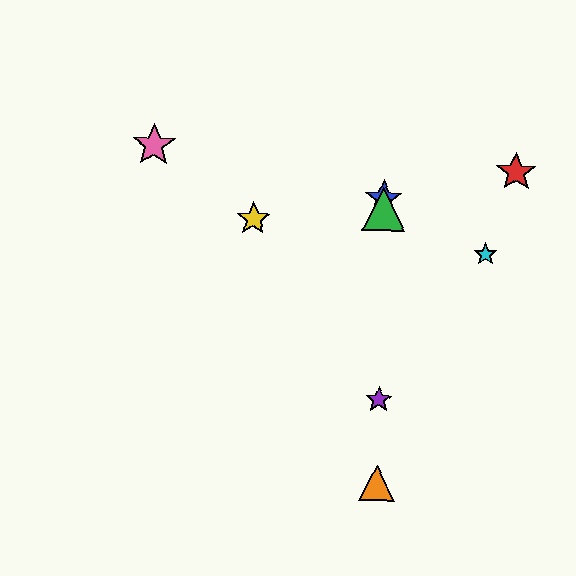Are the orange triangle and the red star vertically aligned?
No, the orange triangle is at x≈377 and the red star is at x≈516.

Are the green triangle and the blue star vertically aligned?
Yes, both are at x≈384.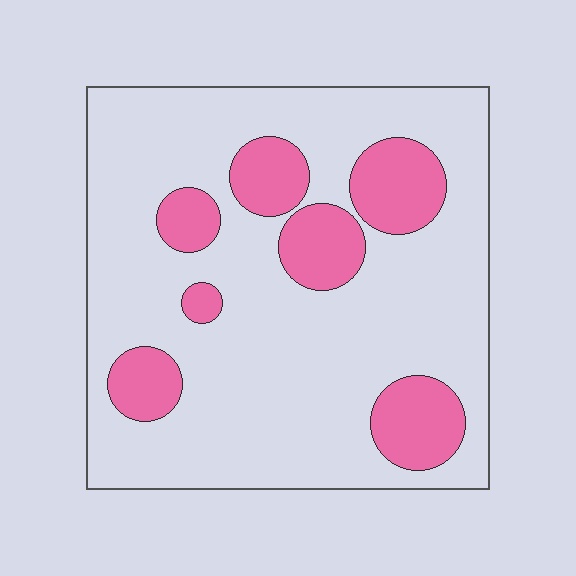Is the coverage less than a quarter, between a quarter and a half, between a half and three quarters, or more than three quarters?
Less than a quarter.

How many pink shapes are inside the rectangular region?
7.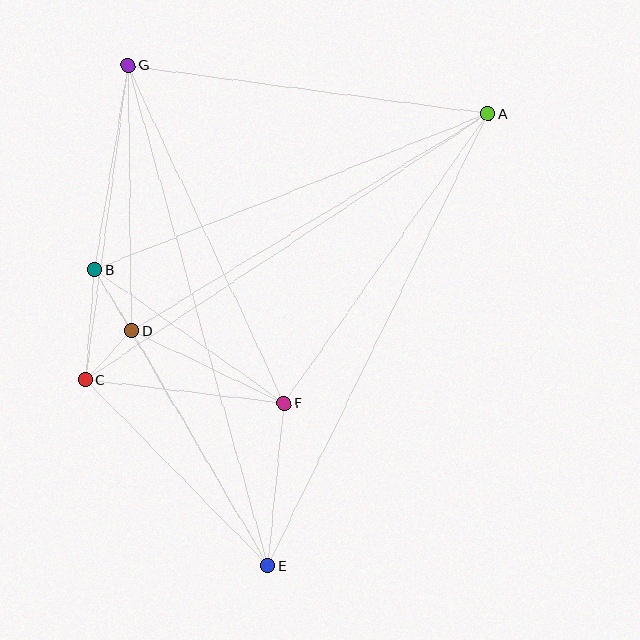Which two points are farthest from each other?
Points E and G are farthest from each other.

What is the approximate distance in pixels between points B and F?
The distance between B and F is approximately 232 pixels.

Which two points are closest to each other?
Points C and D are closest to each other.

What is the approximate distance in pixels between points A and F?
The distance between A and F is approximately 354 pixels.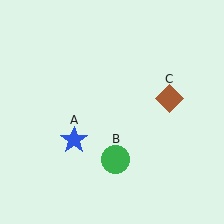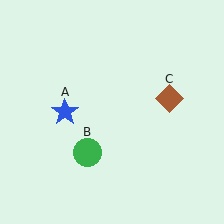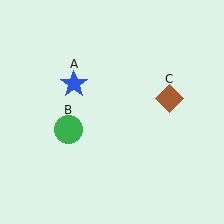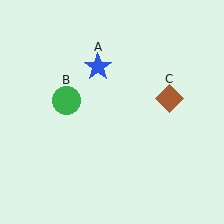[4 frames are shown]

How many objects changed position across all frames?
2 objects changed position: blue star (object A), green circle (object B).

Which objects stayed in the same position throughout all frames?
Brown diamond (object C) remained stationary.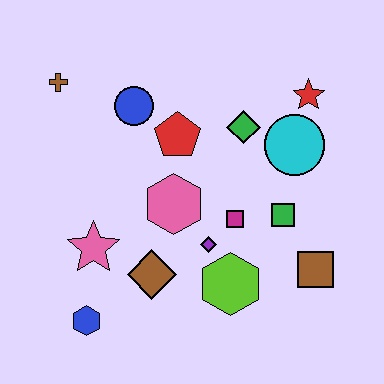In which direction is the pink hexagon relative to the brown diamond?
The pink hexagon is above the brown diamond.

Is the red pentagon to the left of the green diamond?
Yes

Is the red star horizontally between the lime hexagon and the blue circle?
No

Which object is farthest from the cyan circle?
The blue hexagon is farthest from the cyan circle.